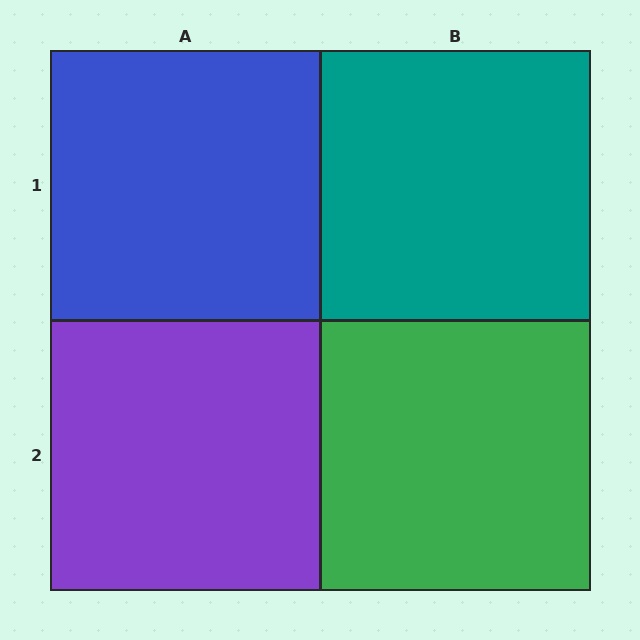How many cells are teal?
1 cell is teal.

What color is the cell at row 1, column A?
Blue.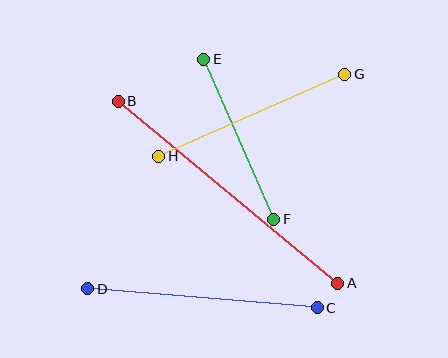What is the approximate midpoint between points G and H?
The midpoint is at approximately (252, 115) pixels.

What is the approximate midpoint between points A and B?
The midpoint is at approximately (228, 192) pixels.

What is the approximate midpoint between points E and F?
The midpoint is at approximately (239, 139) pixels.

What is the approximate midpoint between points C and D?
The midpoint is at approximately (203, 298) pixels.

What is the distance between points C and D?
The distance is approximately 230 pixels.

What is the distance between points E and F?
The distance is approximately 175 pixels.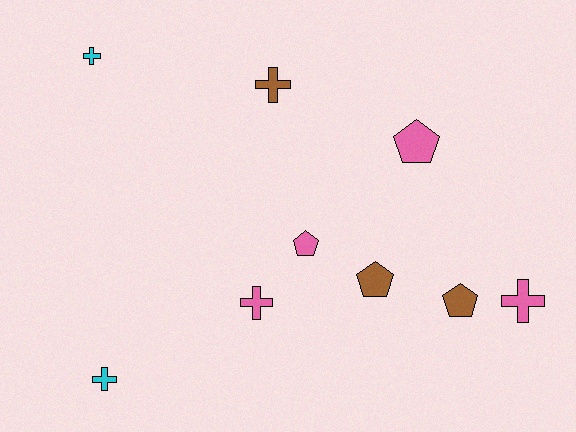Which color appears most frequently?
Pink, with 4 objects.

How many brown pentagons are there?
There are 2 brown pentagons.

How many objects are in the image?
There are 9 objects.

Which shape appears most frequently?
Cross, with 5 objects.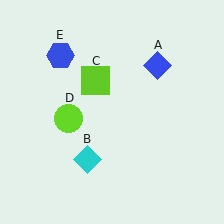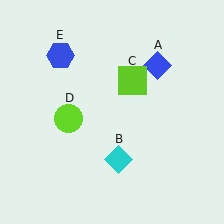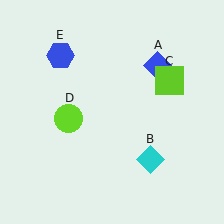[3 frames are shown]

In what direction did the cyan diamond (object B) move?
The cyan diamond (object B) moved right.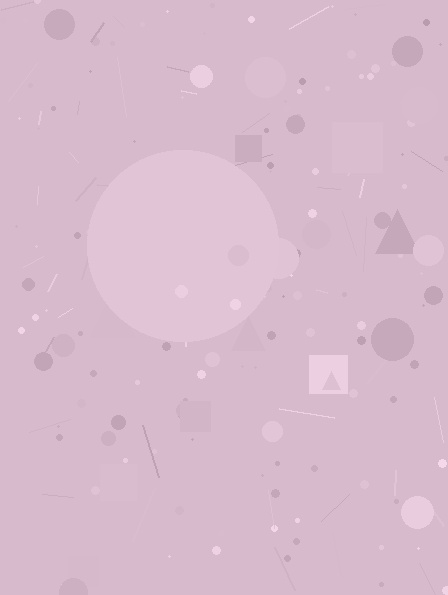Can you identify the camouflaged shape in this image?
The camouflaged shape is a circle.